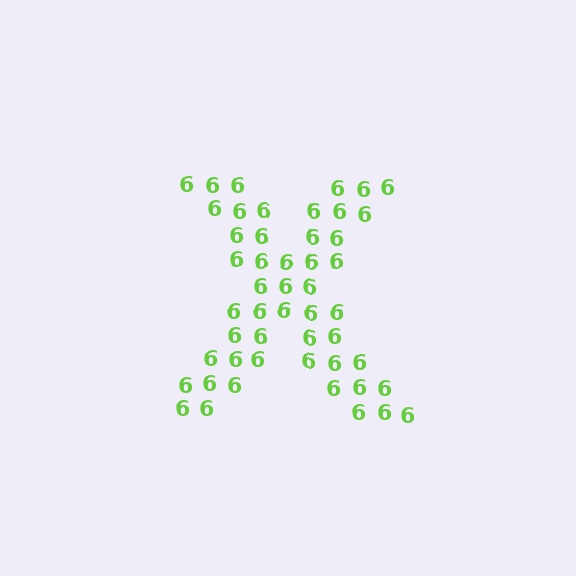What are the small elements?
The small elements are digit 6's.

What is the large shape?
The large shape is the letter X.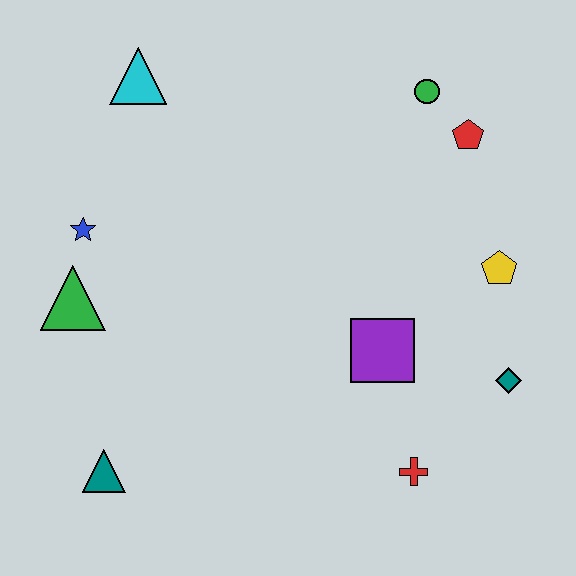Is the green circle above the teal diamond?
Yes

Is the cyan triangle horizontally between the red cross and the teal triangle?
Yes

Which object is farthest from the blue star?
The teal diamond is farthest from the blue star.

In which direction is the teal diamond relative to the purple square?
The teal diamond is to the right of the purple square.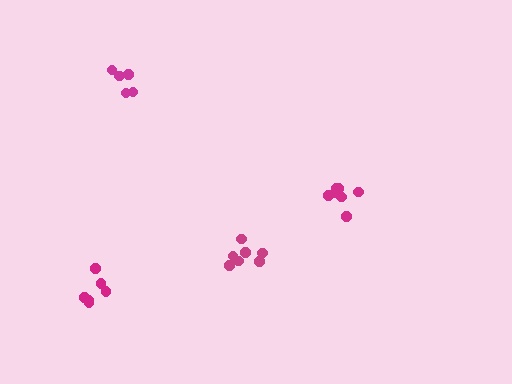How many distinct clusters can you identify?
There are 4 distinct clusters.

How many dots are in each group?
Group 1: 7 dots, Group 2: 7 dots, Group 3: 7 dots, Group 4: 5 dots (26 total).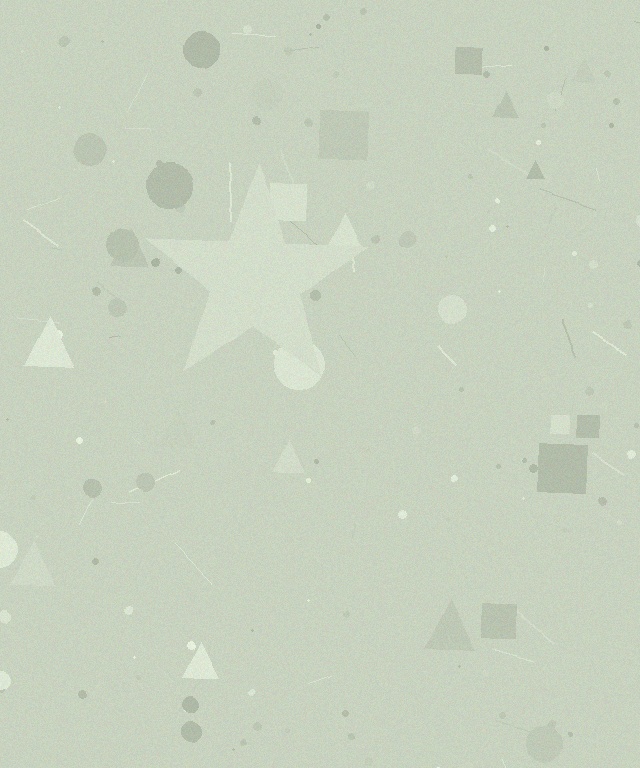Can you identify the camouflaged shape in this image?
The camouflaged shape is a star.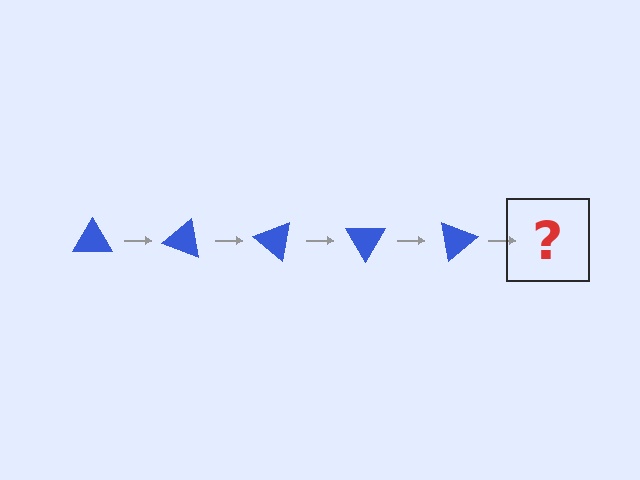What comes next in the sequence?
The next element should be a blue triangle rotated 100 degrees.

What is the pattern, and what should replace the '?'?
The pattern is that the triangle rotates 20 degrees each step. The '?' should be a blue triangle rotated 100 degrees.